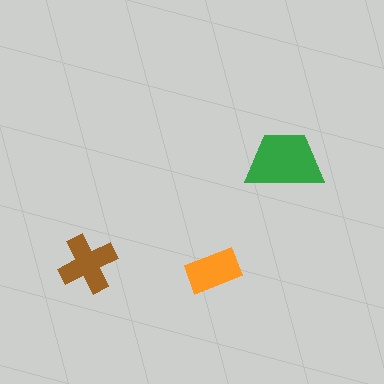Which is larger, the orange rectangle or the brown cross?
The brown cross.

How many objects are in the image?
There are 3 objects in the image.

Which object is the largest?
The green trapezoid.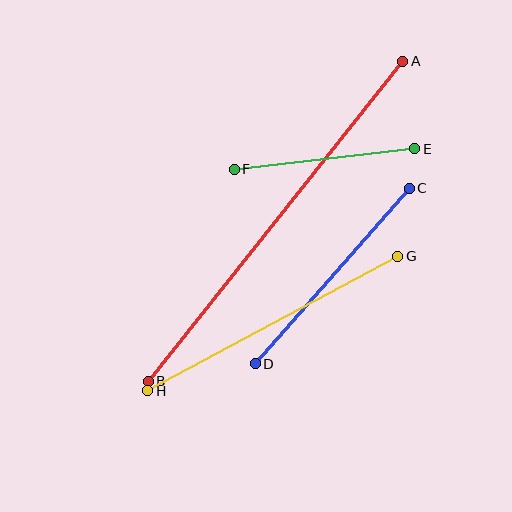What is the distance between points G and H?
The distance is approximately 284 pixels.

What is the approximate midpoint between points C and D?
The midpoint is at approximately (332, 276) pixels.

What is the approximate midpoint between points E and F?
The midpoint is at approximately (325, 159) pixels.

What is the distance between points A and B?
The distance is approximately 409 pixels.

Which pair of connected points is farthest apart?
Points A and B are farthest apart.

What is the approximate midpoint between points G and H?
The midpoint is at approximately (273, 323) pixels.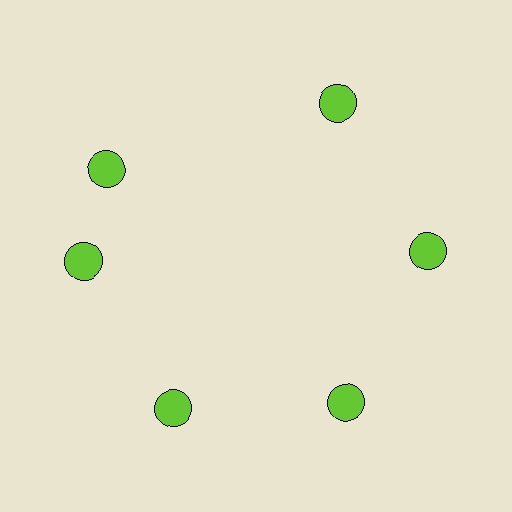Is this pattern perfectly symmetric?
No. The 6 lime circles are arranged in a ring, but one element near the 11 o'clock position is rotated out of alignment along the ring, breaking the 6-fold rotational symmetry.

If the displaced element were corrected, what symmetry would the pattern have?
It would have 6-fold rotational symmetry — the pattern would map onto itself every 60 degrees.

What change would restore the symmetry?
The symmetry would be restored by rotating it back into even spacing with its neighbors so that all 6 circles sit at equal angles and equal distance from the center.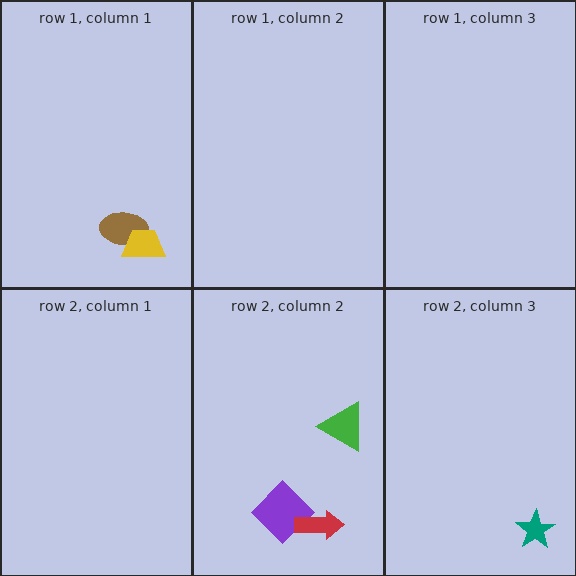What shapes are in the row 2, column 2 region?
The purple diamond, the green triangle, the red arrow.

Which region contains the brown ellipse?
The row 1, column 1 region.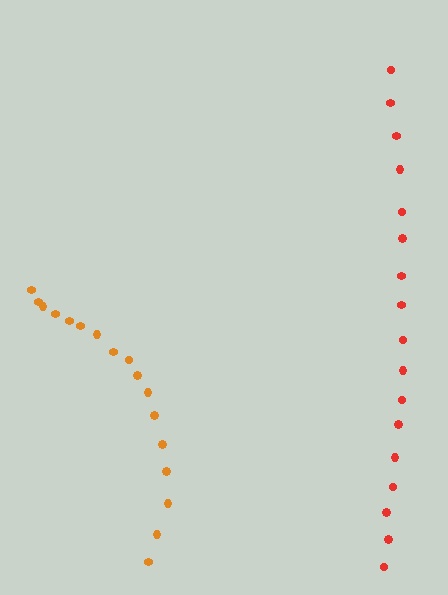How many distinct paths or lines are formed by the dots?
There are 2 distinct paths.